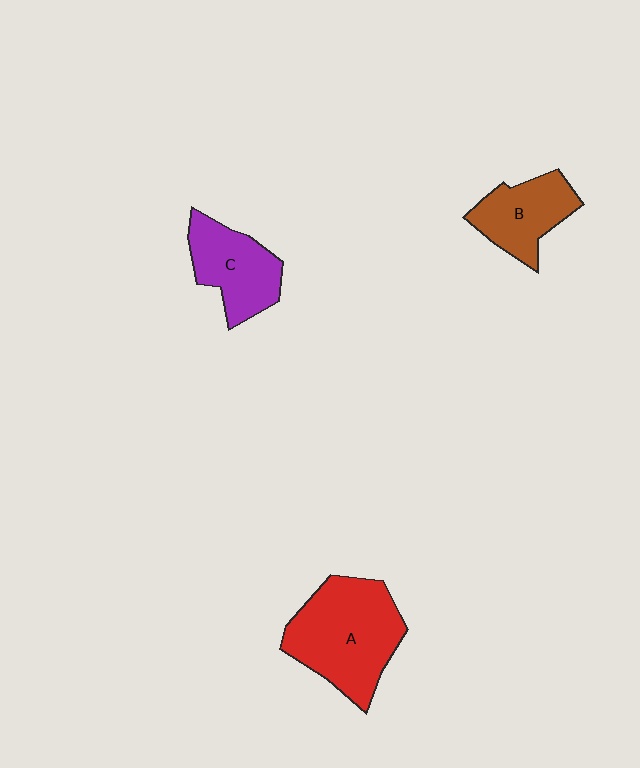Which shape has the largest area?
Shape A (red).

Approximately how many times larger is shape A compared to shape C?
Approximately 1.6 times.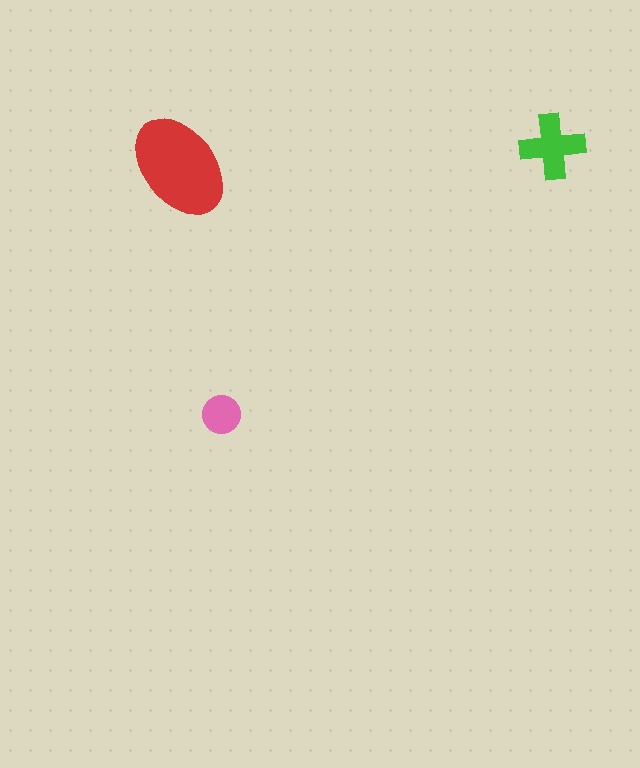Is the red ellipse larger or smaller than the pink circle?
Larger.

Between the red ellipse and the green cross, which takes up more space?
The red ellipse.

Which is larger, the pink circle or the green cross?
The green cross.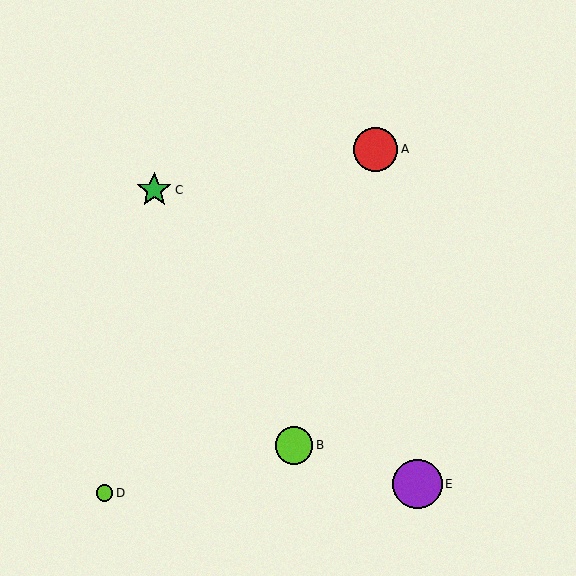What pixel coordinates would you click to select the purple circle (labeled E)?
Click at (418, 484) to select the purple circle E.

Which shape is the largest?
The purple circle (labeled E) is the largest.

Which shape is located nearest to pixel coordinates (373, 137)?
The red circle (labeled A) at (376, 149) is nearest to that location.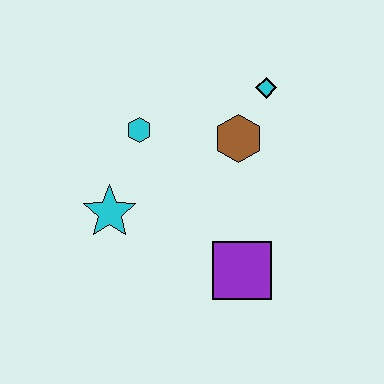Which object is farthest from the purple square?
The cyan diamond is farthest from the purple square.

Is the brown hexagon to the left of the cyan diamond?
Yes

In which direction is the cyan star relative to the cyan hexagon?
The cyan star is below the cyan hexagon.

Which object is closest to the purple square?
The brown hexagon is closest to the purple square.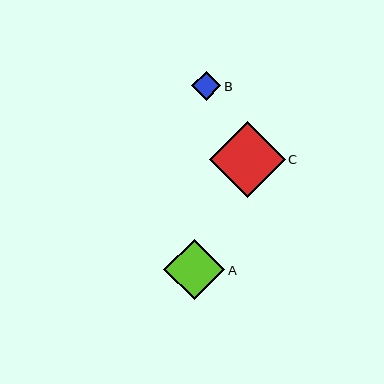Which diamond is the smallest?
Diamond B is the smallest with a size of approximately 29 pixels.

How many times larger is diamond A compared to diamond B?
Diamond A is approximately 2.1 times the size of diamond B.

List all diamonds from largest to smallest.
From largest to smallest: C, A, B.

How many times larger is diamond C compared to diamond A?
Diamond C is approximately 1.3 times the size of diamond A.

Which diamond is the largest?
Diamond C is the largest with a size of approximately 76 pixels.